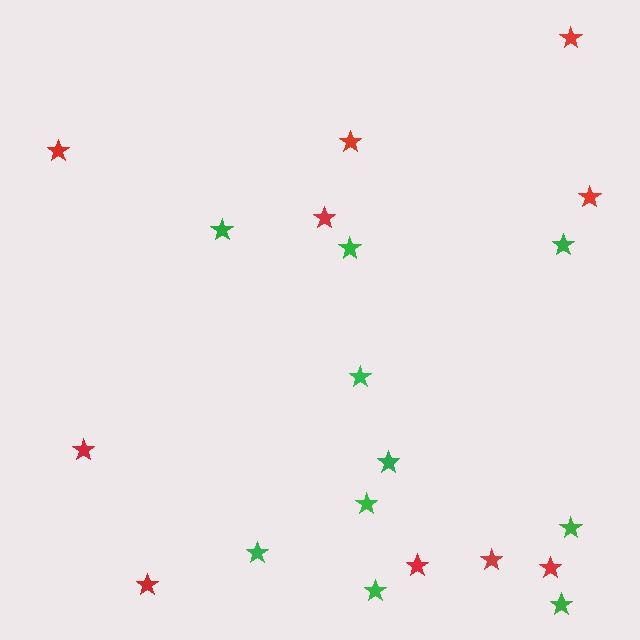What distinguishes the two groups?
There are 2 groups: one group of red stars (10) and one group of green stars (10).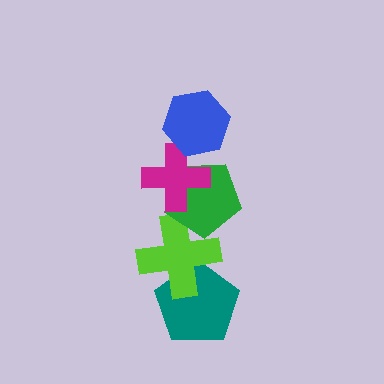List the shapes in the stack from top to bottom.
From top to bottom: the blue hexagon, the magenta cross, the green pentagon, the lime cross, the teal pentagon.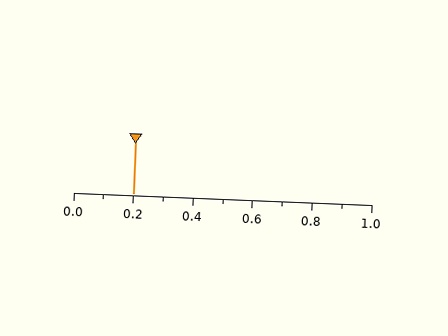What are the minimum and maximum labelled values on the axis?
The axis runs from 0.0 to 1.0.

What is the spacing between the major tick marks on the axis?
The major ticks are spaced 0.2 apart.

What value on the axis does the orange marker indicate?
The marker indicates approximately 0.2.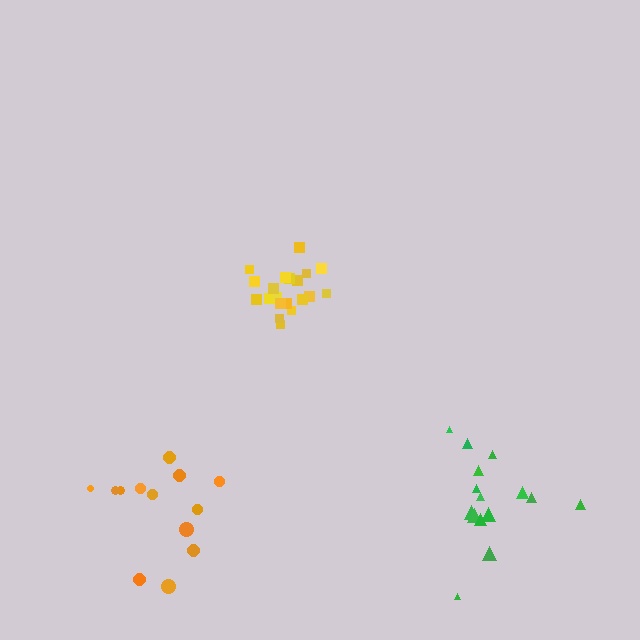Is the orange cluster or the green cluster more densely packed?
Green.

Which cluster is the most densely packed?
Yellow.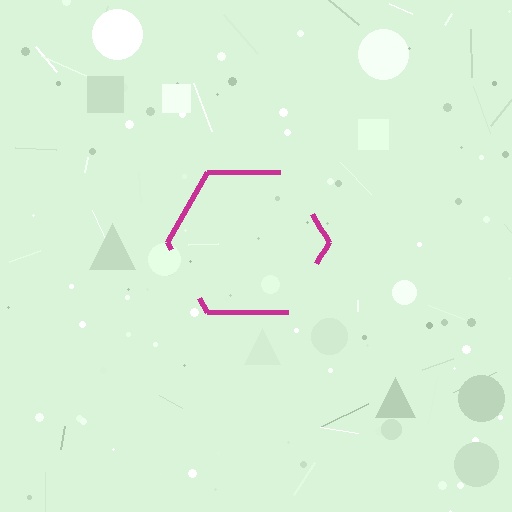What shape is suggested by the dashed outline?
The dashed outline suggests a hexagon.